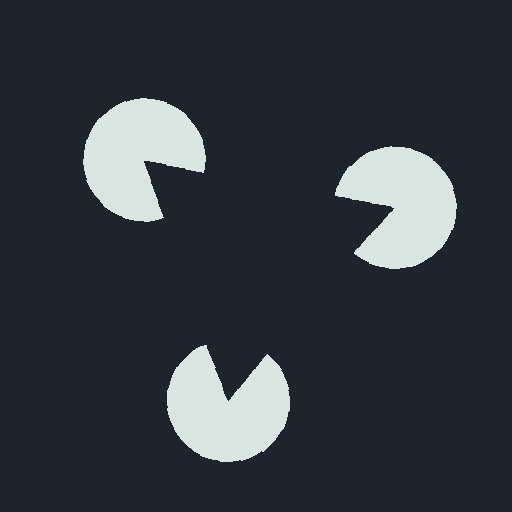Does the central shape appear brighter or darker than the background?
It typically appears slightly darker than the background, even though no actual brightness change is drawn.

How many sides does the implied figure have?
3 sides.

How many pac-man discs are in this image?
There are 3 — one at each vertex of the illusory triangle.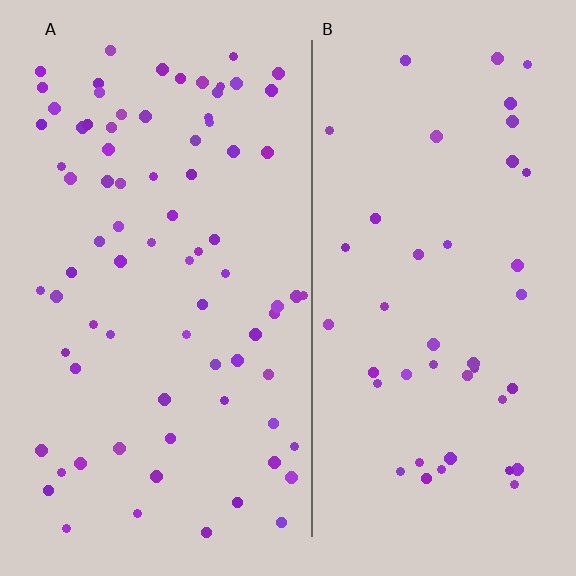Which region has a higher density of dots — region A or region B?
A (the left).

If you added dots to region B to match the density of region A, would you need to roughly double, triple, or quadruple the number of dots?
Approximately double.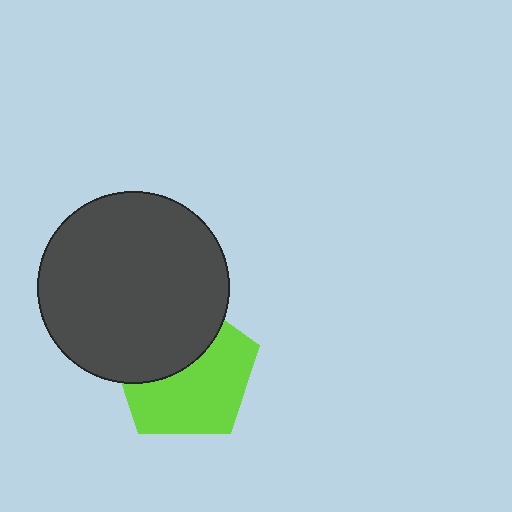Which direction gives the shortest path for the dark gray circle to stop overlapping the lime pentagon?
Moving up gives the shortest separation.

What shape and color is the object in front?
The object in front is a dark gray circle.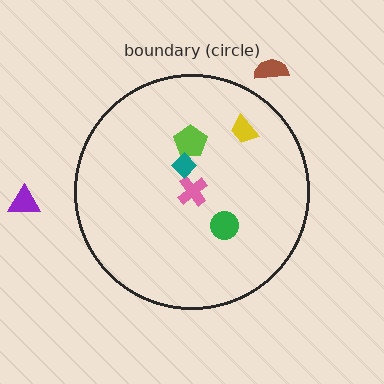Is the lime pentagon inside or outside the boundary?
Inside.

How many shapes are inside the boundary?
5 inside, 2 outside.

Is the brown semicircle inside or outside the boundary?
Outside.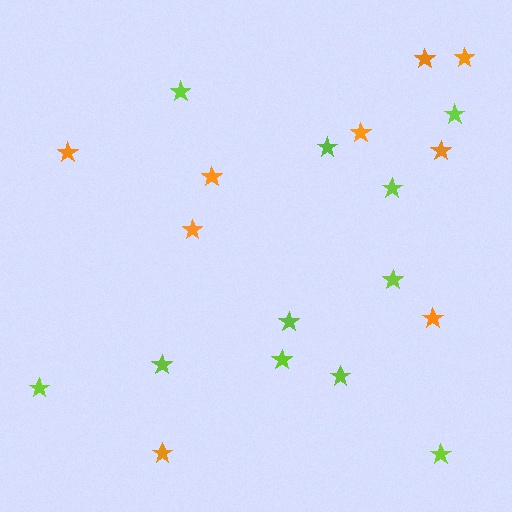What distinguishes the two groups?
There are 2 groups: one group of lime stars (11) and one group of orange stars (9).